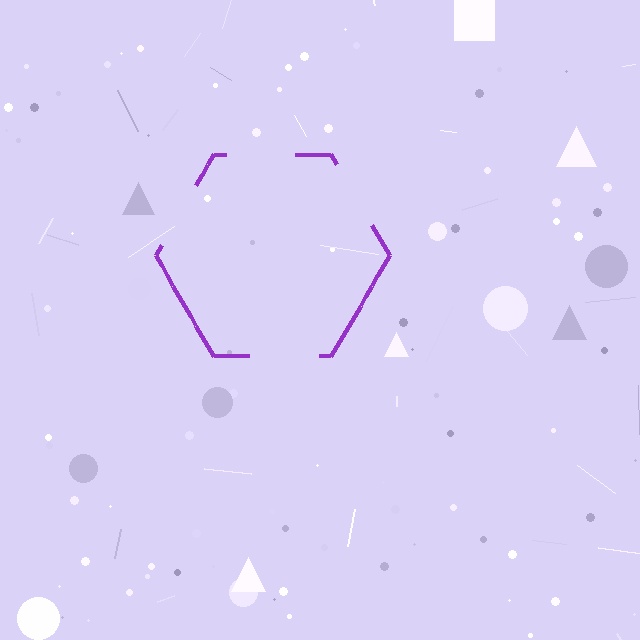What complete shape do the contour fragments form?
The contour fragments form a hexagon.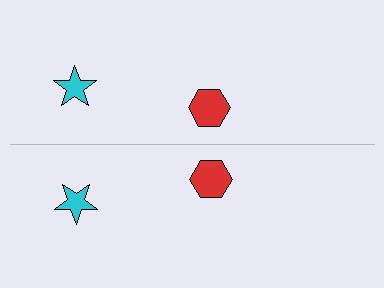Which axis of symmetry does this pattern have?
The pattern has a horizontal axis of symmetry running through the center of the image.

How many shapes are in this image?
There are 4 shapes in this image.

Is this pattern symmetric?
Yes, this pattern has bilateral (reflection) symmetry.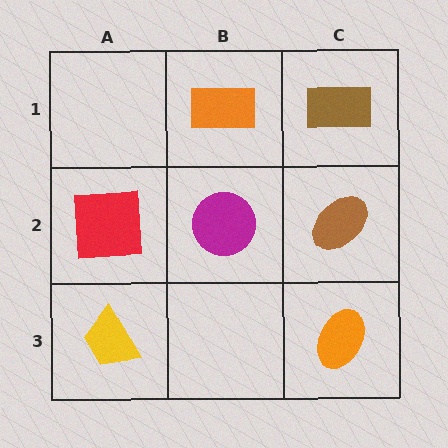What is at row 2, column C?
A brown ellipse.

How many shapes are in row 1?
2 shapes.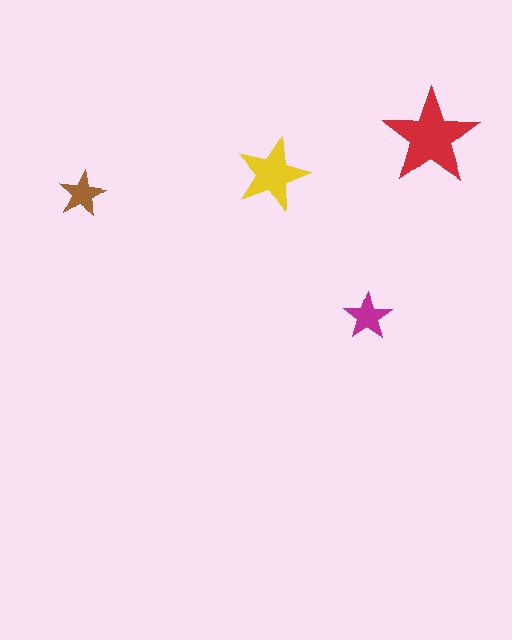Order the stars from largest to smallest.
the red one, the yellow one, the magenta one, the brown one.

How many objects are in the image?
There are 4 objects in the image.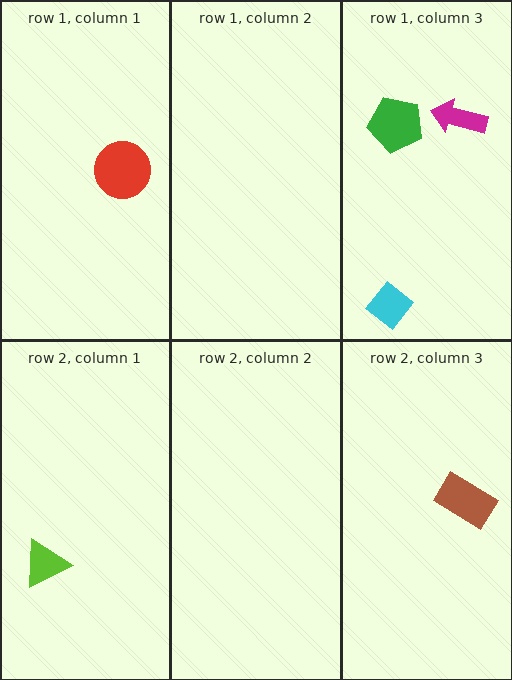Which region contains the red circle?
The row 1, column 1 region.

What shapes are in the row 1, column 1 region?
The red circle.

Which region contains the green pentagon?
The row 1, column 3 region.